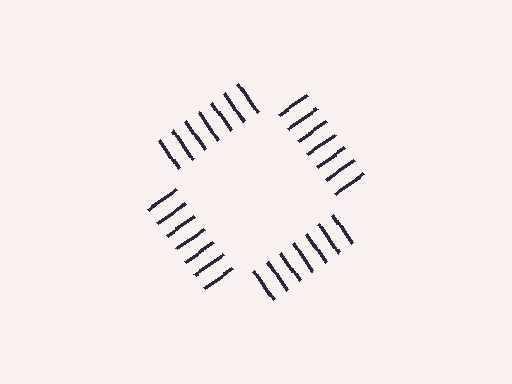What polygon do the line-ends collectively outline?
An illusory square — the line segments terminate on its edges but no continuous stroke is drawn.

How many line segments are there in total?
28 — 7 along each of the 4 edges.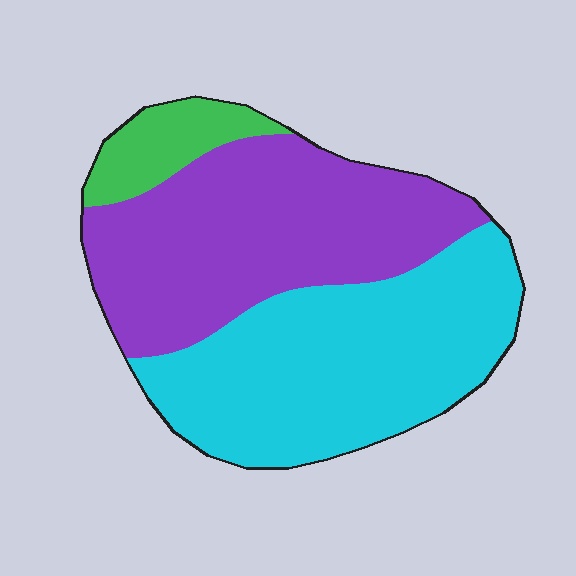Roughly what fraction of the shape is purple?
Purple covers roughly 45% of the shape.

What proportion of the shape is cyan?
Cyan takes up between a quarter and a half of the shape.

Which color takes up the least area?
Green, at roughly 10%.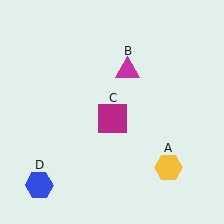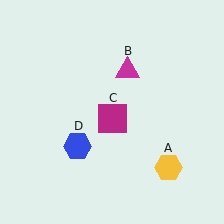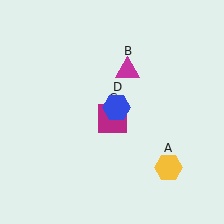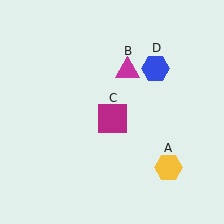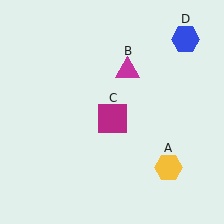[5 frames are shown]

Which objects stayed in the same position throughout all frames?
Yellow hexagon (object A) and magenta triangle (object B) and magenta square (object C) remained stationary.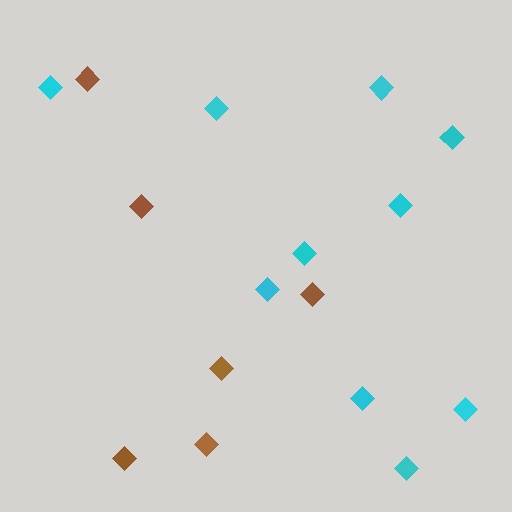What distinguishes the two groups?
There are 2 groups: one group of brown diamonds (6) and one group of cyan diamonds (10).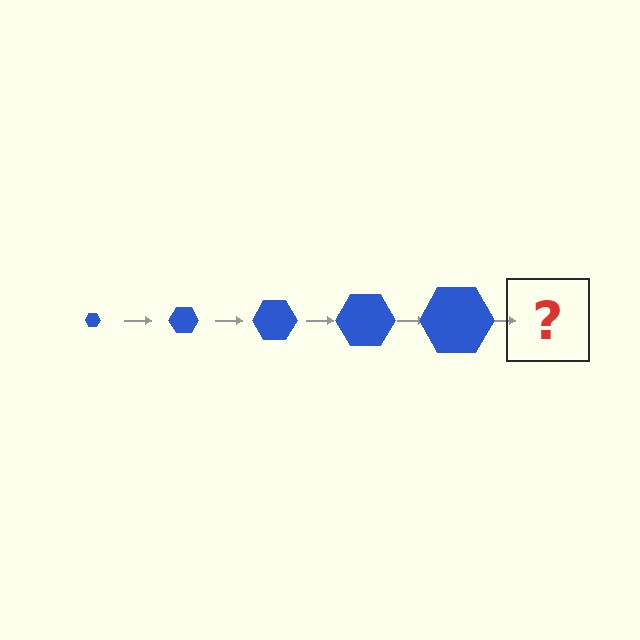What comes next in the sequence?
The next element should be a blue hexagon, larger than the previous one.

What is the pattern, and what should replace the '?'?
The pattern is that the hexagon gets progressively larger each step. The '?' should be a blue hexagon, larger than the previous one.